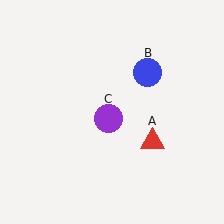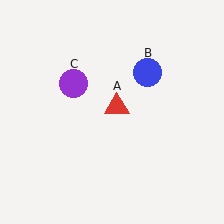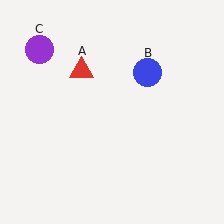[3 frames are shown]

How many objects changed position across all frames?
2 objects changed position: red triangle (object A), purple circle (object C).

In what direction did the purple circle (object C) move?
The purple circle (object C) moved up and to the left.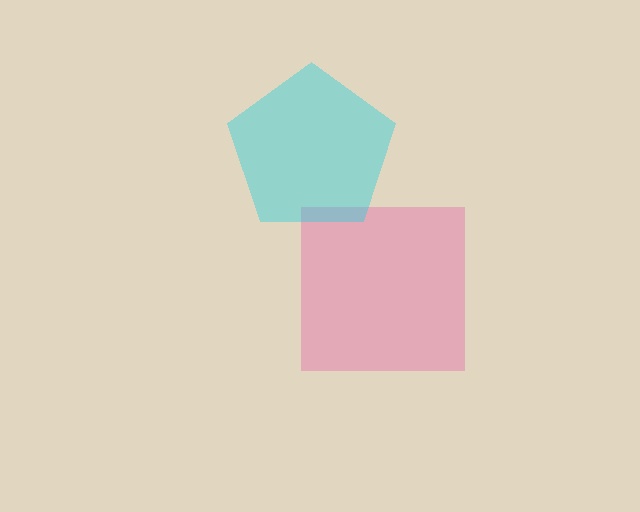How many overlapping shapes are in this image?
There are 2 overlapping shapes in the image.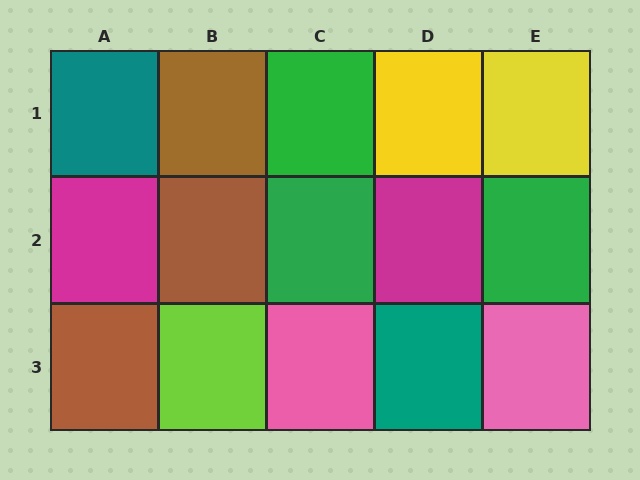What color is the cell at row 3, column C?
Pink.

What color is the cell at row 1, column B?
Brown.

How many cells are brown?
3 cells are brown.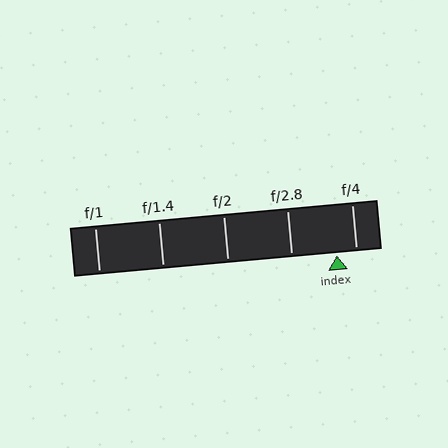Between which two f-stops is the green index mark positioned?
The index mark is between f/2.8 and f/4.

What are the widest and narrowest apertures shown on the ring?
The widest aperture shown is f/1 and the narrowest is f/4.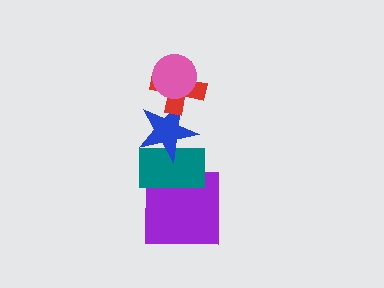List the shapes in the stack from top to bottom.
From top to bottom: the pink circle, the red cross, the blue star, the teal rectangle, the purple square.